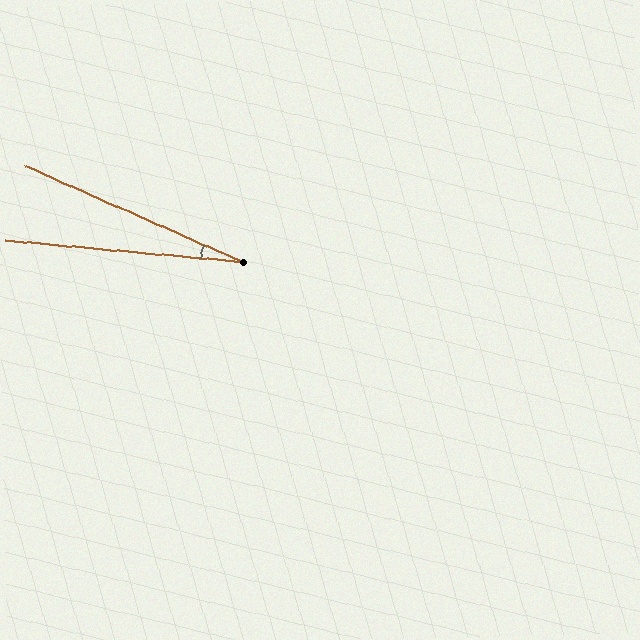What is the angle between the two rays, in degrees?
Approximately 18 degrees.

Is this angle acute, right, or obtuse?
It is acute.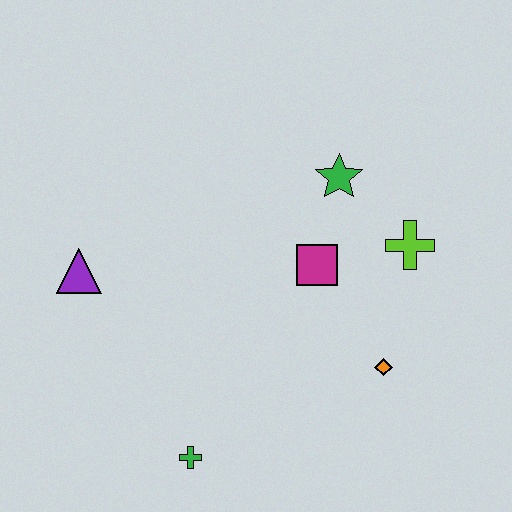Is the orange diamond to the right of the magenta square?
Yes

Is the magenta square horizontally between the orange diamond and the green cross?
Yes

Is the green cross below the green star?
Yes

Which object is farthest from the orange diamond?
The purple triangle is farthest from the orange diamond.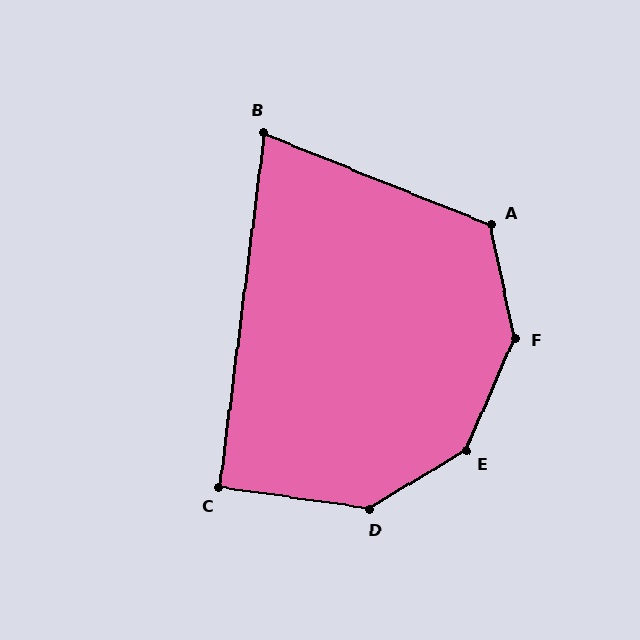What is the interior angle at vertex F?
Approximately 145 degrees (obtuse).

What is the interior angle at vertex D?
Approximately 140 degrees (obtuse).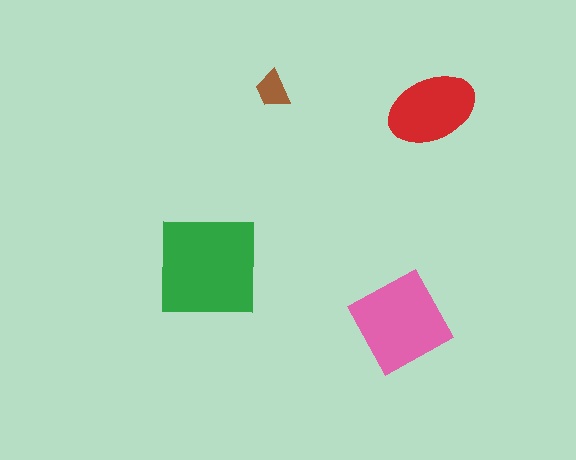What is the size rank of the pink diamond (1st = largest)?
2nd.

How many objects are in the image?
There are 4 objects in the image.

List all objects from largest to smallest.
The green square, the pink diamond, the red ellipse, the brown trapezoid.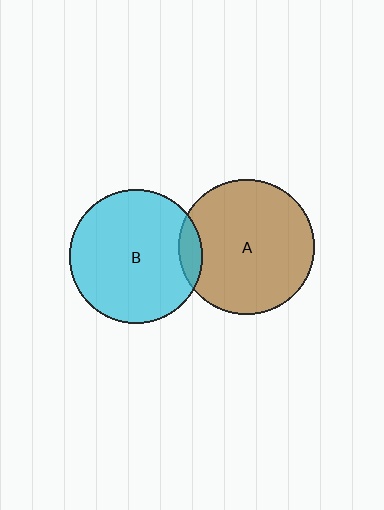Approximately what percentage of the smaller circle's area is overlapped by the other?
Approximately 10%.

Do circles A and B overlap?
Yes.